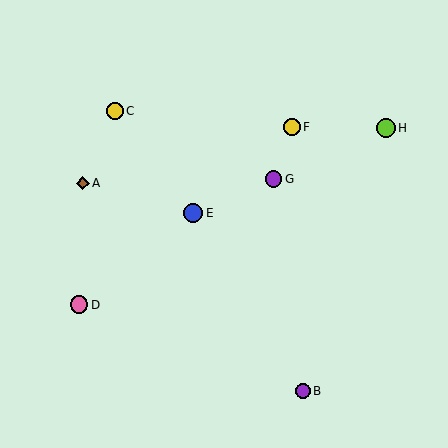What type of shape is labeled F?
Shape F is a yellow circle.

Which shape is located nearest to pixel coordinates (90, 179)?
The brown diamond (labeled A) at (83, 183) is nearest to that location.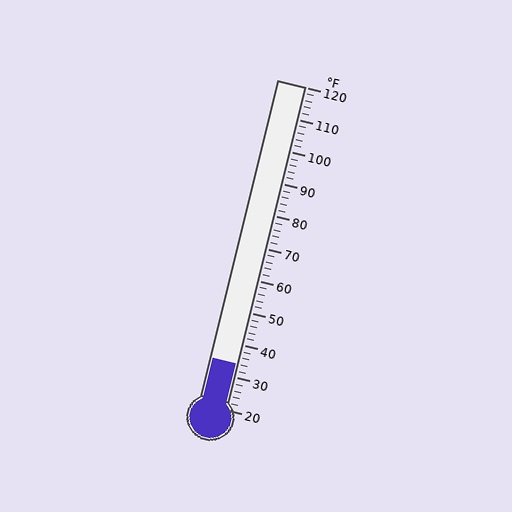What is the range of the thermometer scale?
The thermometer scale ranges from 20°F to 120°F.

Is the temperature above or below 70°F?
The temperature is below 70°F.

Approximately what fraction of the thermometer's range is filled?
The thermometer is filled to approximately 15% of its range.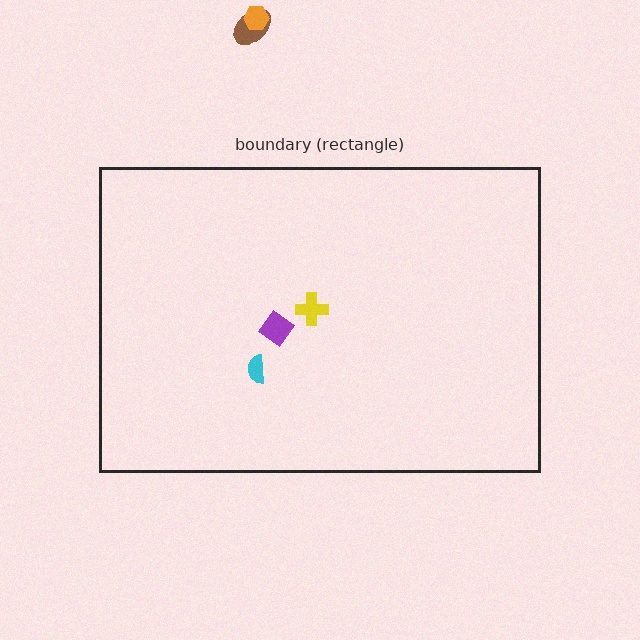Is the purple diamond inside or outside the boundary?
Inside.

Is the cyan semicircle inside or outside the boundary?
Inside.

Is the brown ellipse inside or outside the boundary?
Outside.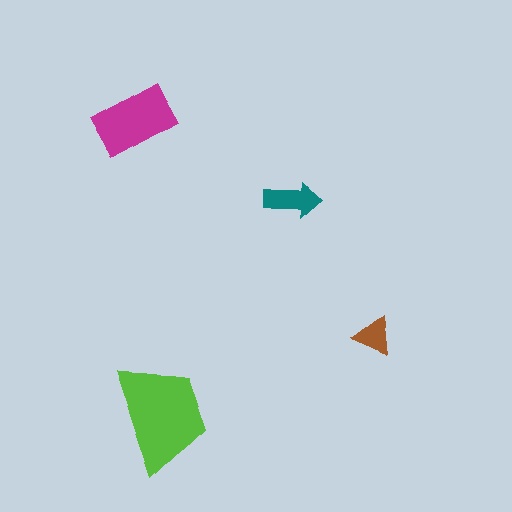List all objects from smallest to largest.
The brown triangle, the teal arrow, the magenta rectangle, the lime trapezoid.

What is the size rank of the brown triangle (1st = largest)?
4th.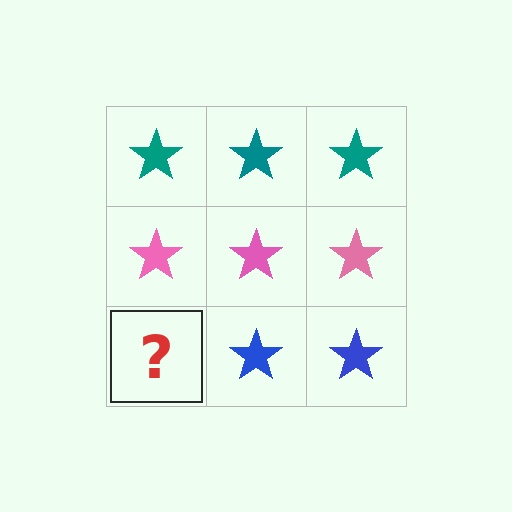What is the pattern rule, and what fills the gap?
The rule is that each row has a consistent color. The gap should be filled with a blue star.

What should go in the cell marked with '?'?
The missing cell should contain a blue star.